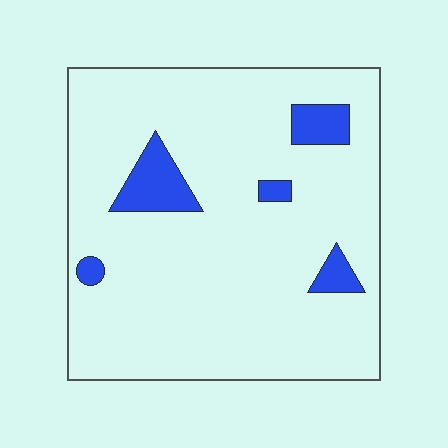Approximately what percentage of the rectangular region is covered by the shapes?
Approximately 10%.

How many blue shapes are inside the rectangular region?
5.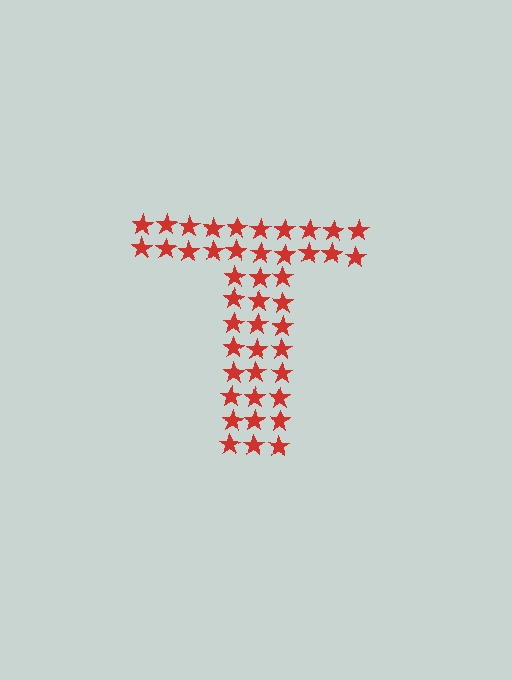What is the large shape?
The large shape is the letter T.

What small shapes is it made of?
It is made of small stars.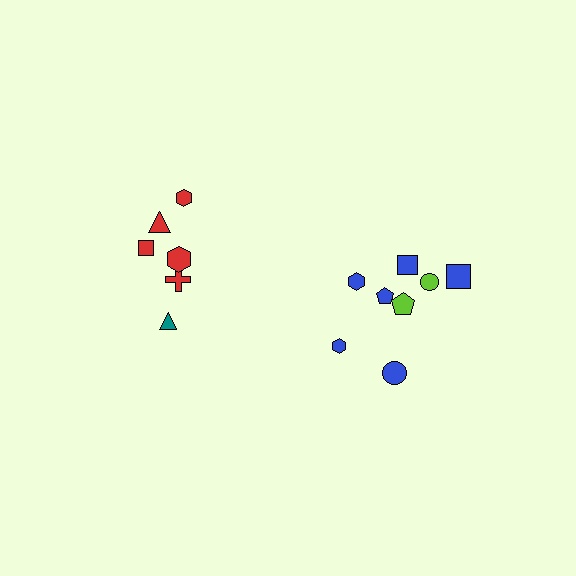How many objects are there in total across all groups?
There are 14 objects.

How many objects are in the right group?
There are 8 objects.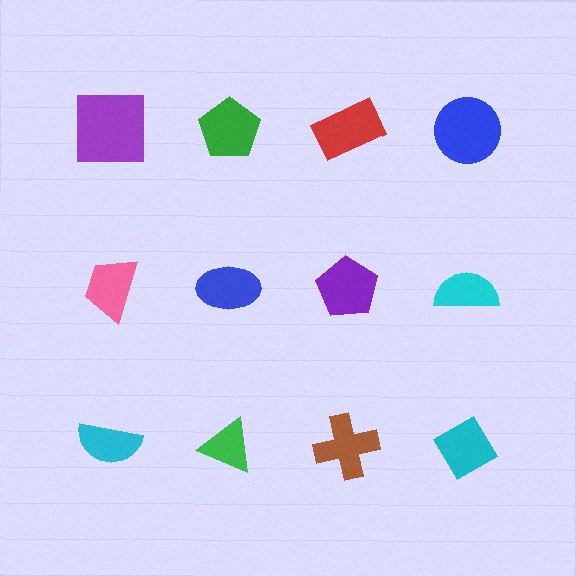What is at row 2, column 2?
A blue ellipse.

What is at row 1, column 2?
A green pentagon.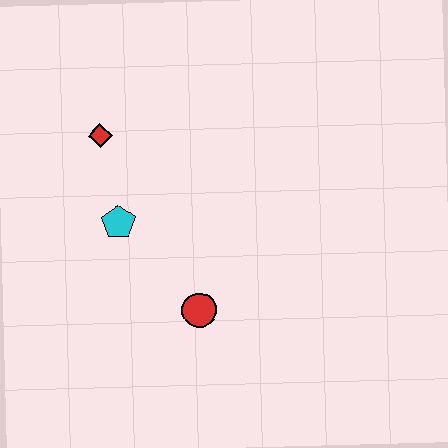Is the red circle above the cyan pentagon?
No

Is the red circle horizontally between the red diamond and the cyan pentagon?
No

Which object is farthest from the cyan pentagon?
The red circle is farthest from the cyan pentagon.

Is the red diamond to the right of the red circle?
No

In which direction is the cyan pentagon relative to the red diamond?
The cyan pentagon is below the red diamond.